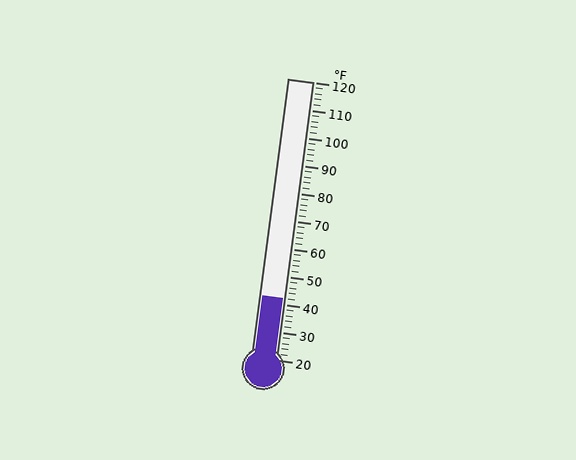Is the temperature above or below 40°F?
The temperature is above 40°F.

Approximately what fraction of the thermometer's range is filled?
The thermometer is filled to approximately 20% of its range.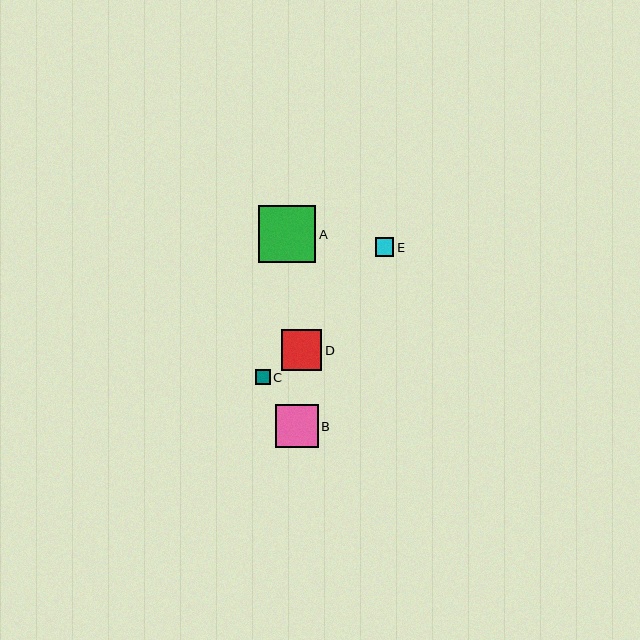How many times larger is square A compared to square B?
Square A is approximately 1.3 times the size of square B.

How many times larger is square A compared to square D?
Square A is approximately 1.4 times the size of square D.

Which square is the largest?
Square A is the largest with a size of approximately 57 pixels.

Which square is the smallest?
Square C is the smallest with a size of approximately 15 pixels.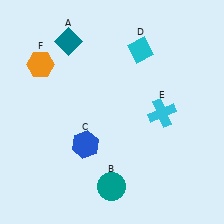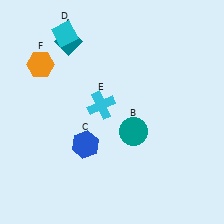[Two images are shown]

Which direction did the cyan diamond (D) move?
The cyan diamond (D) moved left.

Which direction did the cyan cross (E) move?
The cyan cross (E) moved left.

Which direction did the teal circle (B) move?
The teal circle (B) moved up.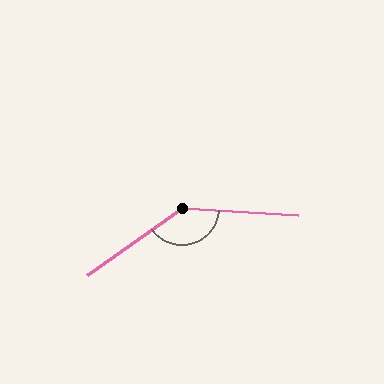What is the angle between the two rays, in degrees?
Approximately 141 degrees.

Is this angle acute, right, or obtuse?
It is obtuse.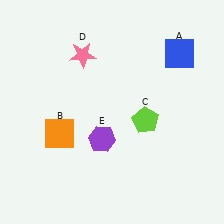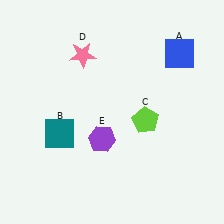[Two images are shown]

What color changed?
The square (B) changed from orange in Image 1 to teal in Image 2.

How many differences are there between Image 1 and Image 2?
There is 1 difference between the two images.